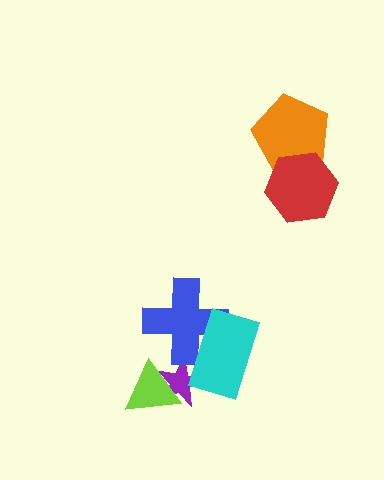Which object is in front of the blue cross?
The cyan rectangle is in front of the blue cross.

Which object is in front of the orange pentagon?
The red hexagon is in front of the orange pentagon.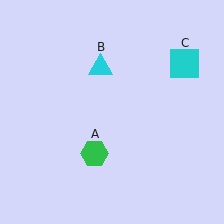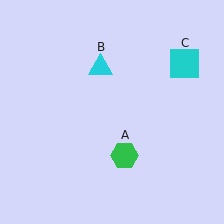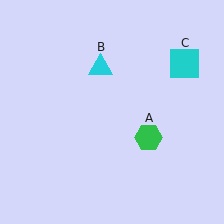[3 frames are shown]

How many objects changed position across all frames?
1 object changed position: green hexagon (object A).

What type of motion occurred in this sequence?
The green hexagon (object A) rotated counterclockwise around the center of the scene.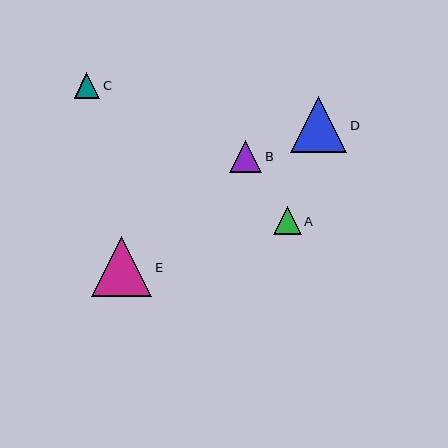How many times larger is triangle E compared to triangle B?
Triangle E is approximately 1.9 times the size of triangle B.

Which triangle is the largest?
Triangle E is the largest with a size of approximately 60 pixels.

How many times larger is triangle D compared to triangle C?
Triangle D is approximately 2.2 times the size of triangle C.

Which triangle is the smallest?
Triangle C is the smallest with a size of approximately 26 pixels.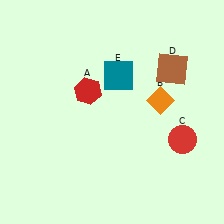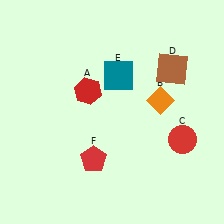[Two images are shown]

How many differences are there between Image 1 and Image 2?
There is 1 difference between the two images.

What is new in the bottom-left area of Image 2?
A red pentagon (F) was added in the bottom-left area of Image 2.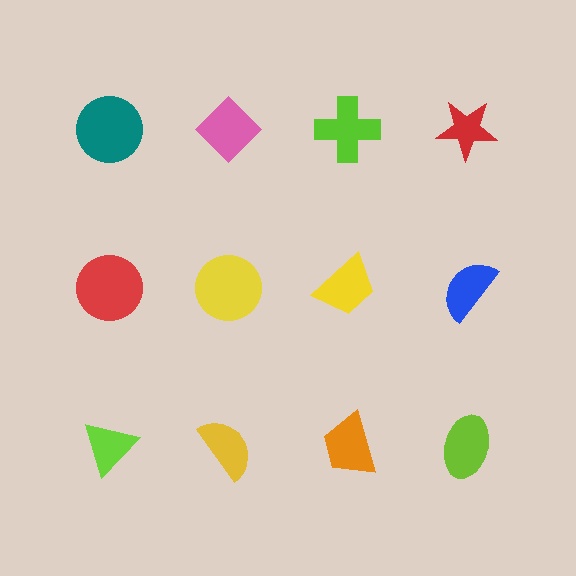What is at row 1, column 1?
A teal circle.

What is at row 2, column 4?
A blue semicircle.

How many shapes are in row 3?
4 shapes.